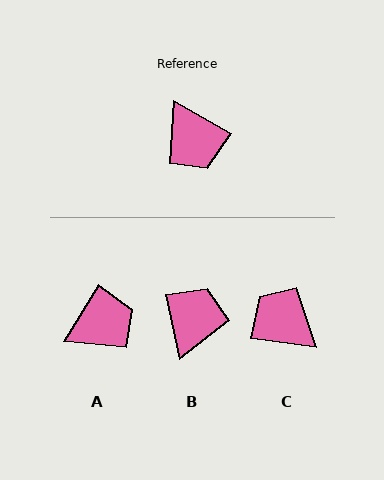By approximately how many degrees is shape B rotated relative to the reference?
Approximately 132 degrees counter-clockwise.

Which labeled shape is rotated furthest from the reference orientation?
C, about 159 degrees away.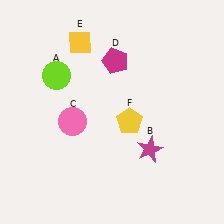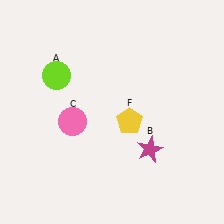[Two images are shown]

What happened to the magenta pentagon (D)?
The magenta pentagon (D) was removed in Image 2. It was in the top-right area of Image 1.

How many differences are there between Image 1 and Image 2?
There are 2 differences between the two images.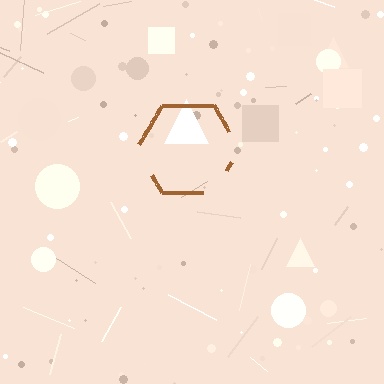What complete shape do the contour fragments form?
The contour fragments form a hexagon.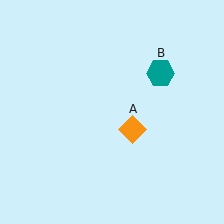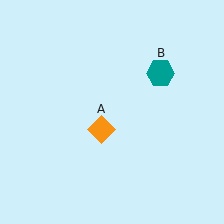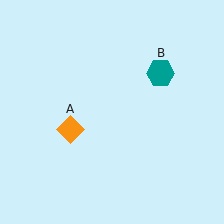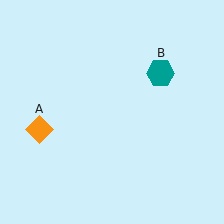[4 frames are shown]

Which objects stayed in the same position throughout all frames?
Teal hexagon (object B) remained stationary.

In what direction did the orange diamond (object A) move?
The orange diamond (object A) moved left.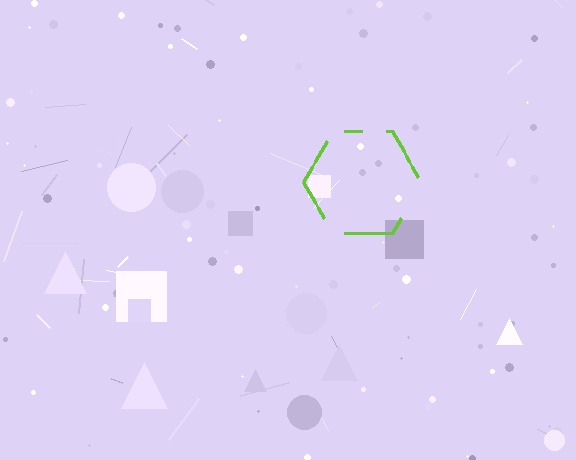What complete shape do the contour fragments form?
The contour fragments form a hexagon.